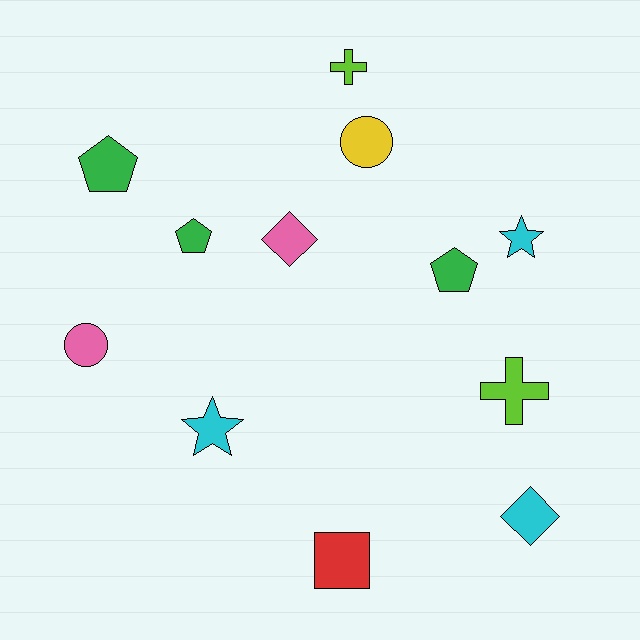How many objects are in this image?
There are 12 objects.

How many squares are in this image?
There is 1 square.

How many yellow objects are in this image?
There is 1 yellow object.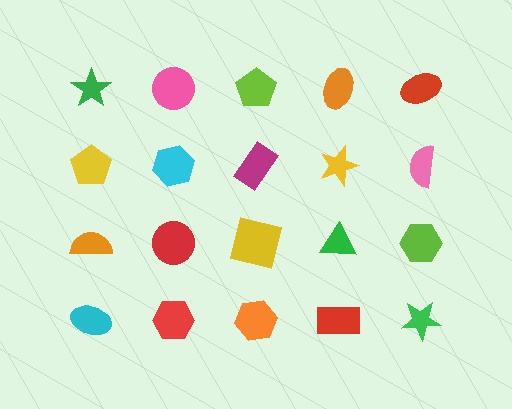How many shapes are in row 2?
5 shapes.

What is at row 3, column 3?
A yellow square.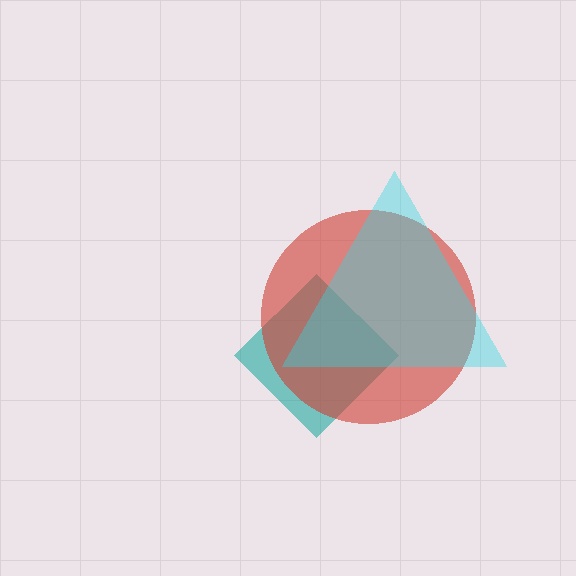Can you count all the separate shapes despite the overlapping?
Yes, there are 3 separate shapes.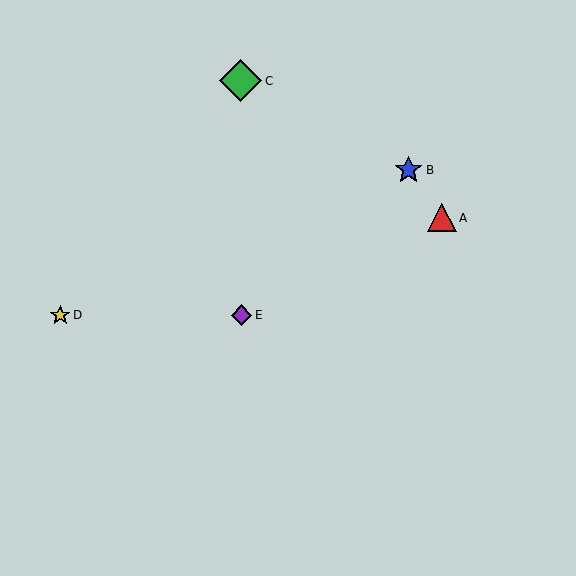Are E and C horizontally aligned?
No, E is at y≈315 and C is at y≈81.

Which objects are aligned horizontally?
Objects D, E are aligned horizontally.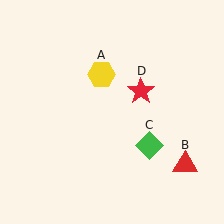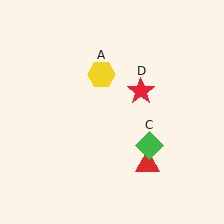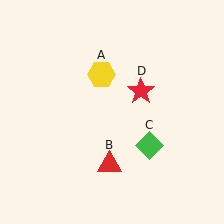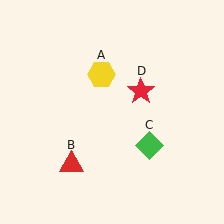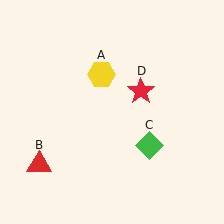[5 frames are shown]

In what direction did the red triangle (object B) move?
The red triangle (object B) moved left.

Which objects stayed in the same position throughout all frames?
Yellow hexagon (object A) and green diamond (object C) and red star (object D) remained stationary.